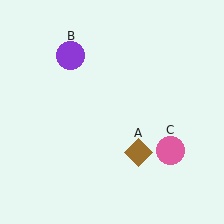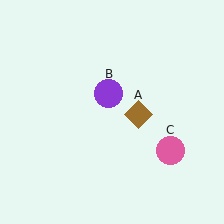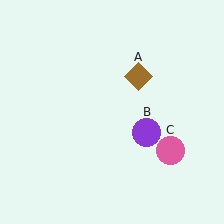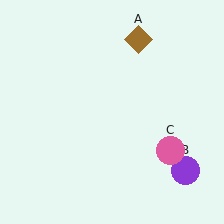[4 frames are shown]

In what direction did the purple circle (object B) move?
The purple circle (object B) moved down and to the right.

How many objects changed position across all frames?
2 objects changed position: brown diamond (object A), purple circle (object B).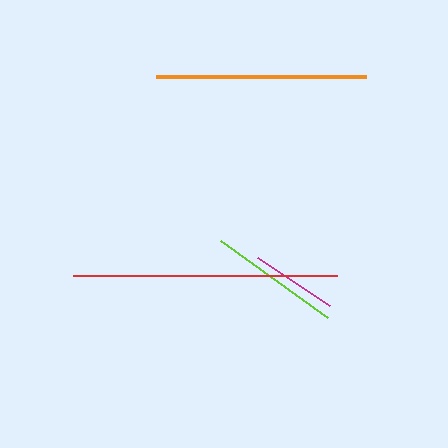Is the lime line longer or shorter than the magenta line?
The lime line is longer than the magenta line.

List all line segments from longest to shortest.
From longest to shortest: red, orange, lime, magenta.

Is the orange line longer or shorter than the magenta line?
The orange line is longer than the magenta line.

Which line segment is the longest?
The red line is the longest at approximately 264 pixels.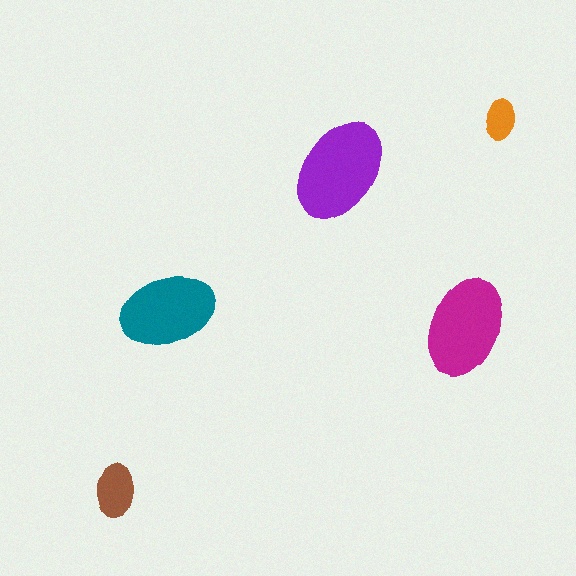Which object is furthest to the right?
The orange ellipse is rightmost.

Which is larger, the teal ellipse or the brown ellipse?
The teal one.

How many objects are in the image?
There are 5 objects in the image.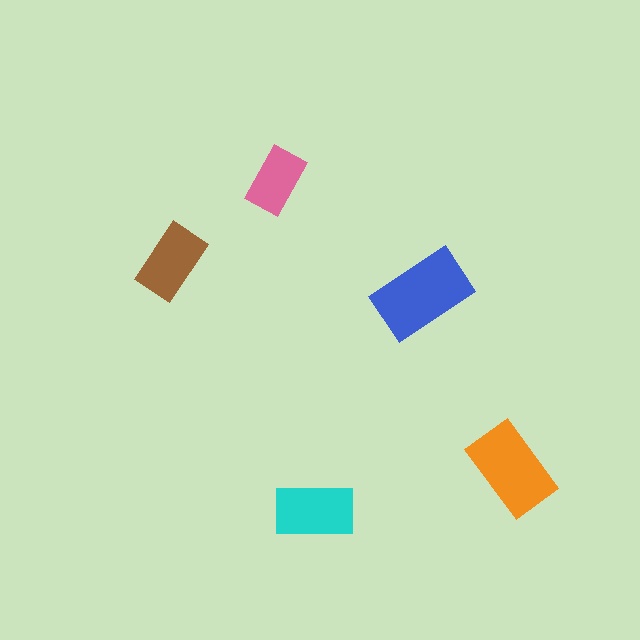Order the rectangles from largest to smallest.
the blue one, the orange one, the cyan one, the brown one, the pink one.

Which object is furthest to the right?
The orange rectangle is rightmost.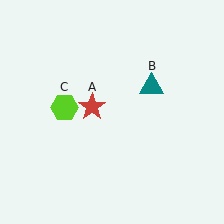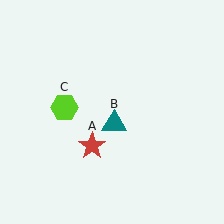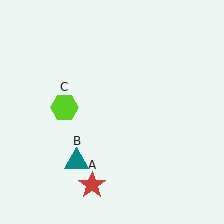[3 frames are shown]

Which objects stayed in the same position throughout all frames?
Lime hexagon (object C) remained stationary.